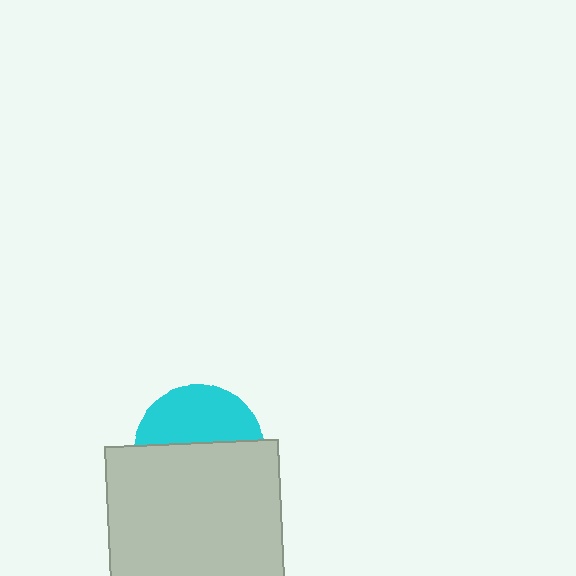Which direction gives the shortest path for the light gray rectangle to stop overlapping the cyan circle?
Moving down gives the shortest separation.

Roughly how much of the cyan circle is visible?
A small part of it is visible (roughly 42%).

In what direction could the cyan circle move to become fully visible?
The cyan circle could move up. That would shift it out from behind the light gray rectangle entirely.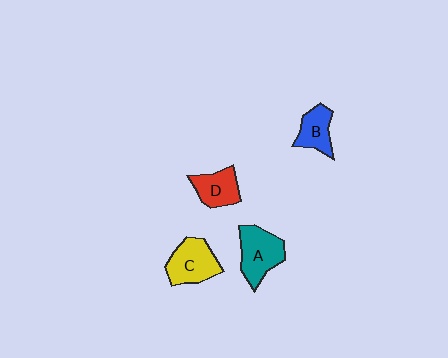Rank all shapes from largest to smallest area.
From largest to smallest: A (teal), C (yellow), D (red), B (blue).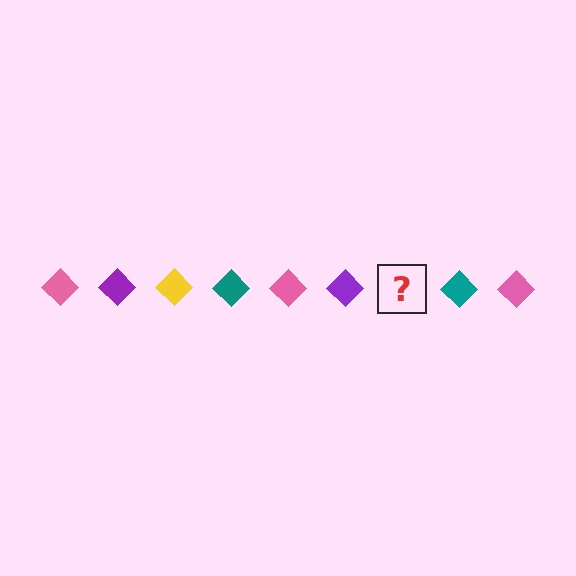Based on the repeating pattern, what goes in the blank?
The blank should be a yellow diamond.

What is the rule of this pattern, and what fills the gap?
The rule is that the pattern cycles through pink, purple, yellow, teal diamonds. The gap should be filled with a yellow diamond.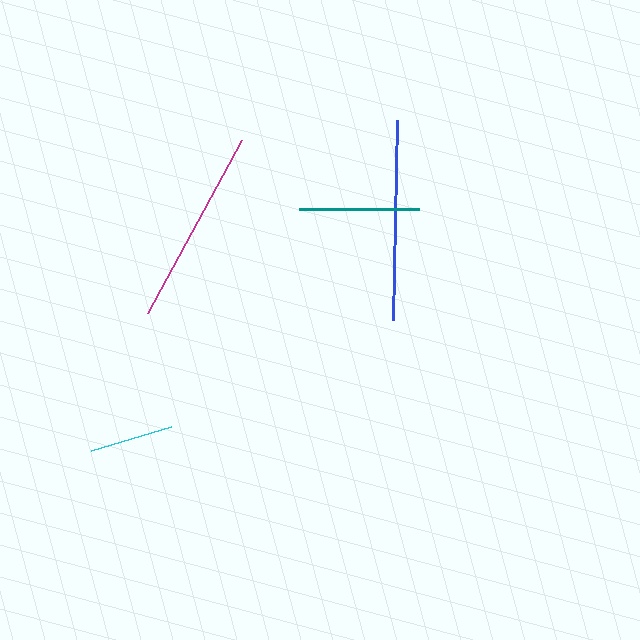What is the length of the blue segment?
The blue segment is approximately 200 pixels long.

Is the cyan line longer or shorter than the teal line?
The teal line is longer than the cyan line.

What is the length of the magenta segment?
The magenta segment is approximately 197 pixels long.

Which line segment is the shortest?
The cyan line is the shortest at approximately 83 pixels.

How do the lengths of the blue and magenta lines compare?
The blue and magenta lines are approximately the same length.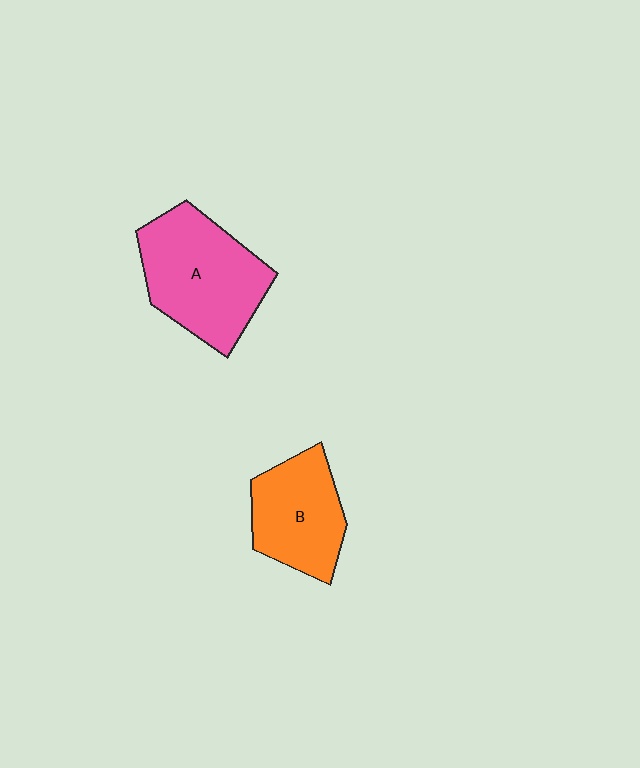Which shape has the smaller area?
Shape B (orange).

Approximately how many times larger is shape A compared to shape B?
Approximately 1.4 times.